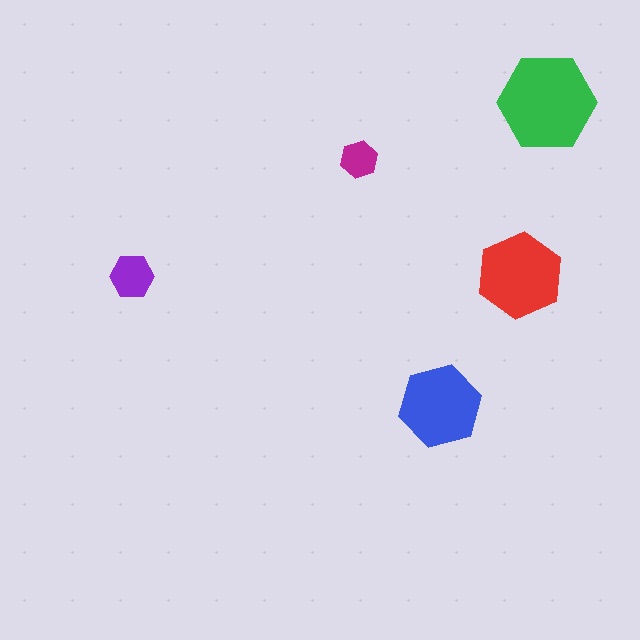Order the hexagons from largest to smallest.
the green one, the red one, the blue one, the purple one, the magenta one.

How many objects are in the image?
There are 5 objects in the image.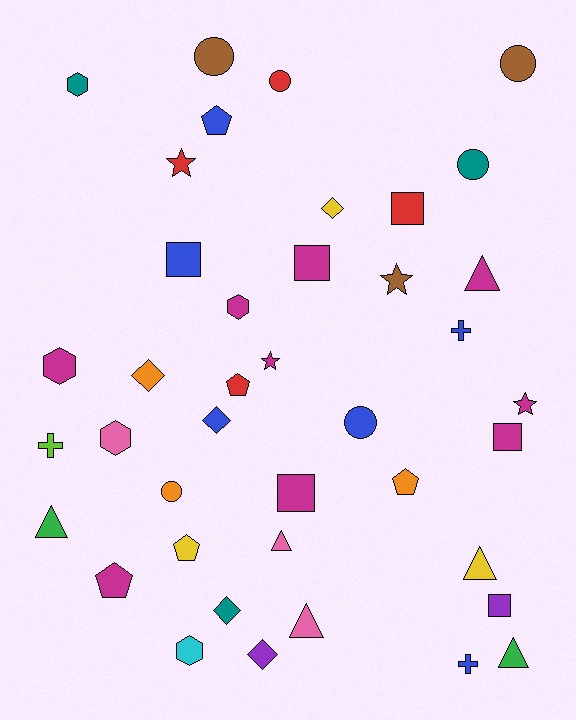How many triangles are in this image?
There are 6 triangles.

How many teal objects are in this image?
There are 3 teal objects.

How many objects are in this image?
There are 40 objects.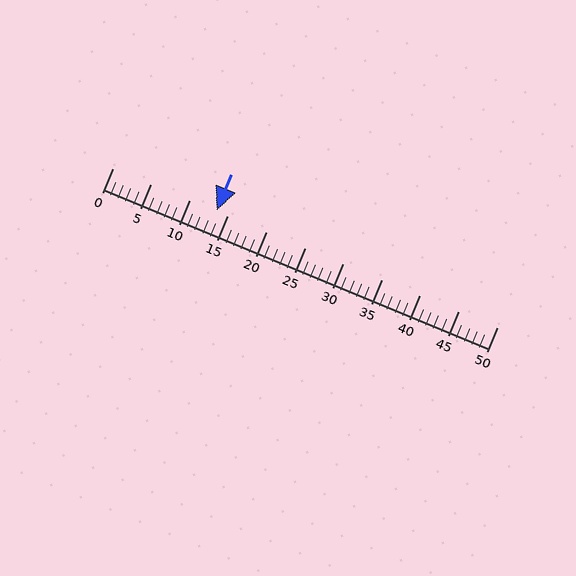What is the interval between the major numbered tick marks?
The major tick marks are spaced 5 units apart.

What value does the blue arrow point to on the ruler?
The blue arrow points to approximately 14.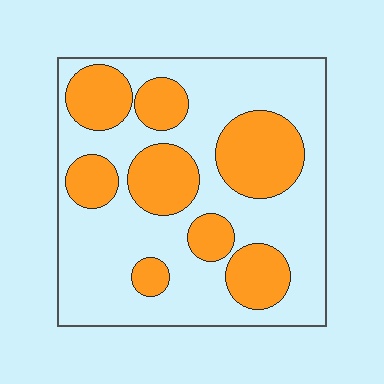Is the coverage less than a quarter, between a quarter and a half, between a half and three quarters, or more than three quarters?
Between a quarter and a half.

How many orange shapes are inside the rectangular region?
8.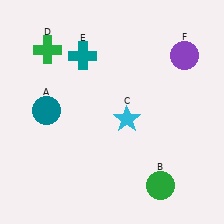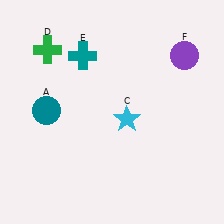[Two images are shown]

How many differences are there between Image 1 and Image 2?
There is 1 difference between the two images.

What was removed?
The green circle (B) was removed in Image 2.